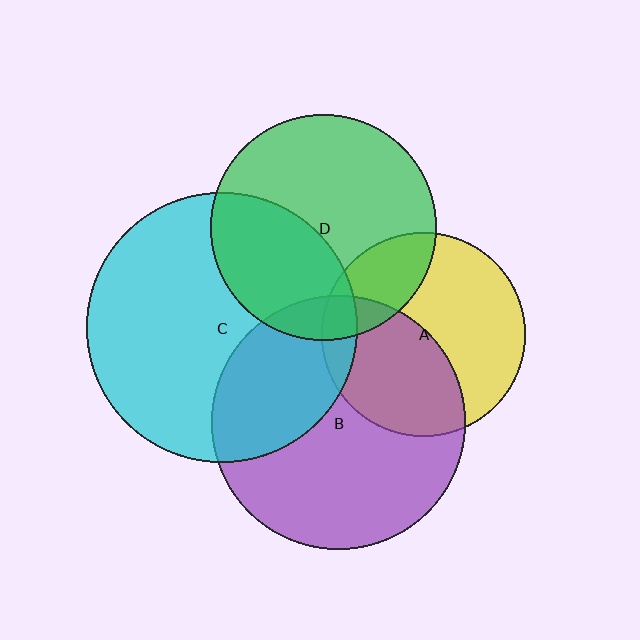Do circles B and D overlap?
Yes.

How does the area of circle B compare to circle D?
Approximately 1.3 times.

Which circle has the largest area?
Circle C (cyan).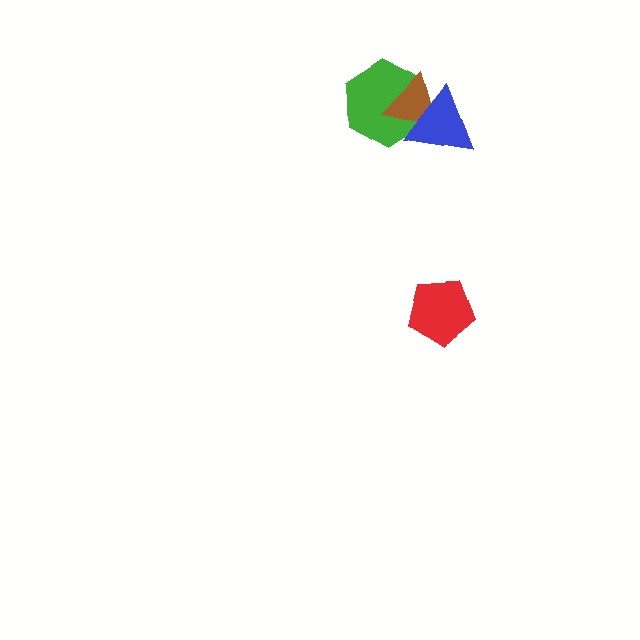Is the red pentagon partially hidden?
No, no other shape covers it.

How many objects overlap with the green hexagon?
2 objects overlap with the green hexagon.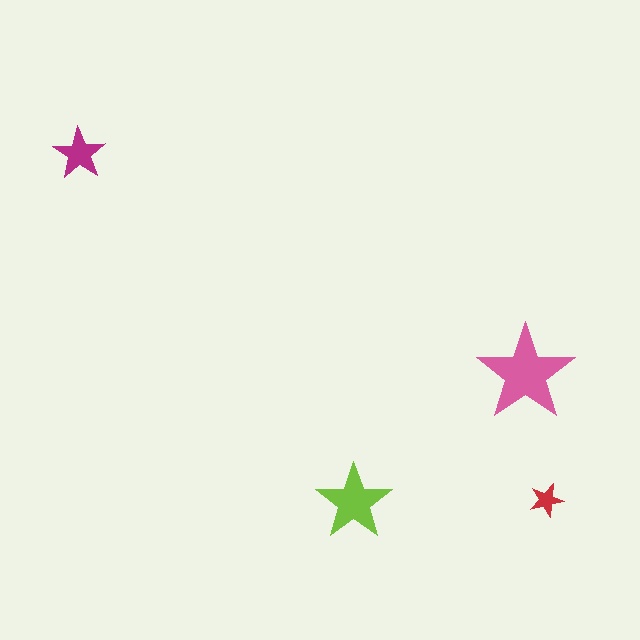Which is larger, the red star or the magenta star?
The magenta one.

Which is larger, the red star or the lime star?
The lime one.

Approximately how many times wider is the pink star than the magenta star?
About 2 times wider.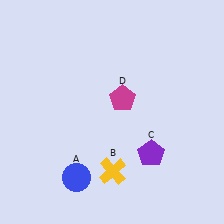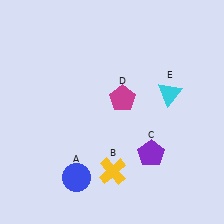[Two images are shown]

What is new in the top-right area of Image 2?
A cyan triangle (E) was added in the top-right area of Image 2.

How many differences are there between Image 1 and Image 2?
There is 1 difference between the two images.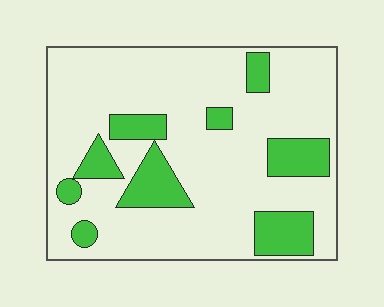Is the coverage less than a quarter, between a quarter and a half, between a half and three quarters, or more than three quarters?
Less than a quarter.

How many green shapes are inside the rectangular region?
9.